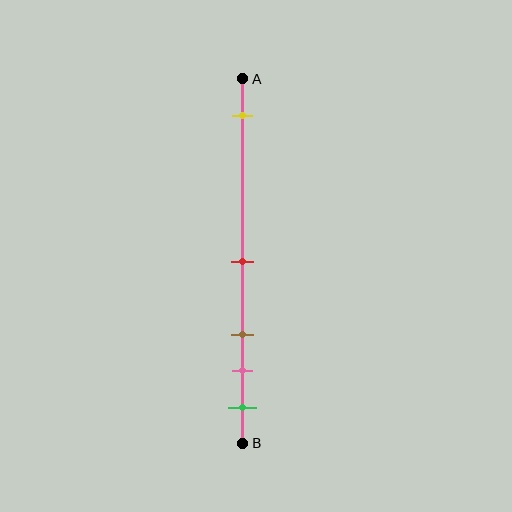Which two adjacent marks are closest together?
The pink and green marks are the closest adjacent pair.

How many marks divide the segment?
There are 5 marks dividing the segment.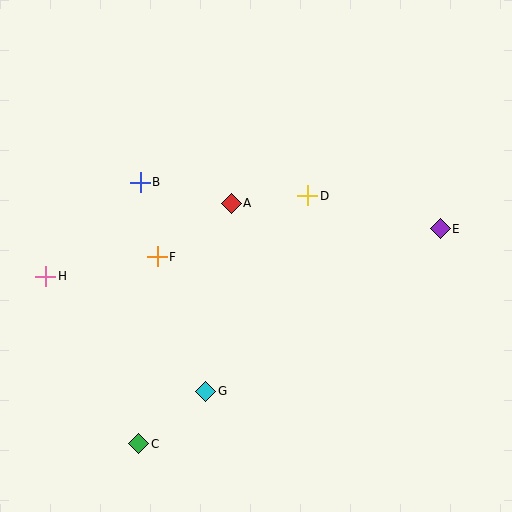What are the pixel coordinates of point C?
Point C is at (139, 444).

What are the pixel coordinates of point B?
Point B is at (140, 182).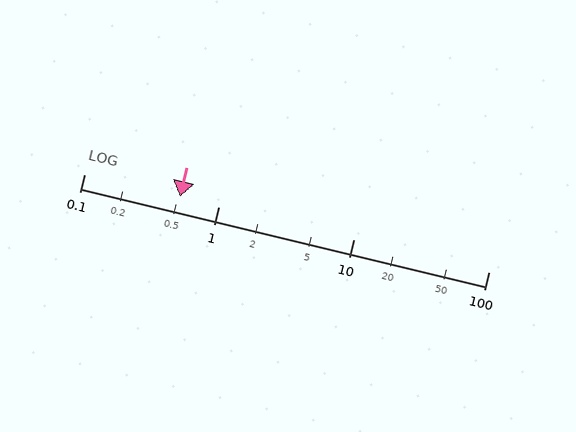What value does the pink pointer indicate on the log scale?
The pointer indicates approximately 0.51.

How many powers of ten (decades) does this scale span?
The scale spans 3 decades, from 0.1 to 100.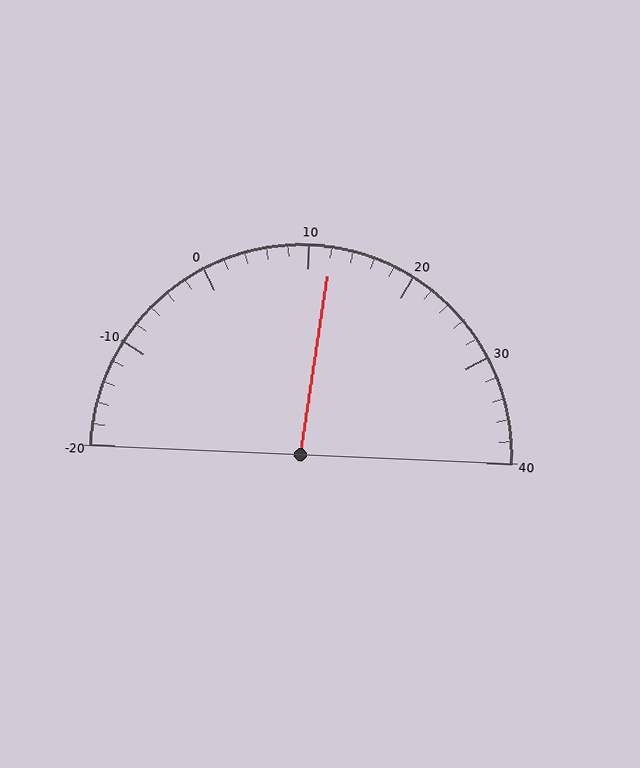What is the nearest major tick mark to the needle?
The nearest major tick mark is 10.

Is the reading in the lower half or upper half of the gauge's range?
The reading is in the upper half of the range (-20 to 40).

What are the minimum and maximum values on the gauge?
The gauge ranges from -20 to 40.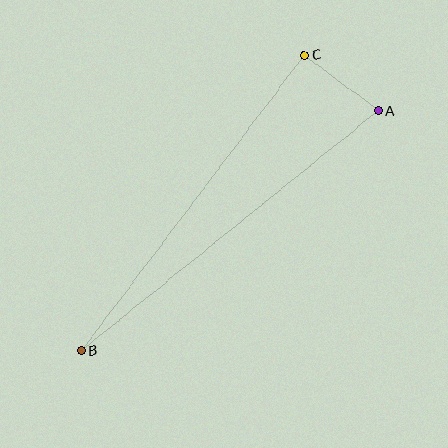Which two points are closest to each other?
Points A and C are closest to each other.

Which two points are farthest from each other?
Points A and B are farthest from each other.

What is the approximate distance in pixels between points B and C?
The distance between B and C is approximately 370 pixels.